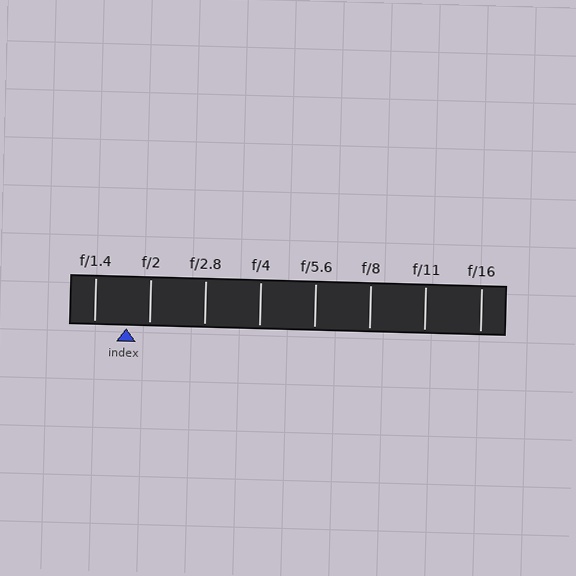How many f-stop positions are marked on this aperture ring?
There are 8 f-stop positions marked.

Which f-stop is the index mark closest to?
The index mark is closest to f/2.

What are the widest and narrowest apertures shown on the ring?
The widest aperture shown is f/1.4 and the narrowest is f/16.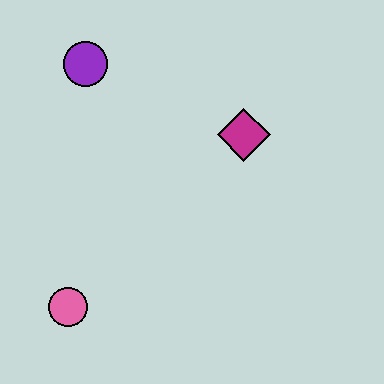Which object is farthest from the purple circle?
The pink circle is farthest from the purple circle.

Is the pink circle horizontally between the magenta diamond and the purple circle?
No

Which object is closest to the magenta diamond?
The purple circle is closest to the magenta diamond.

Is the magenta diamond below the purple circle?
Yes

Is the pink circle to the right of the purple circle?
No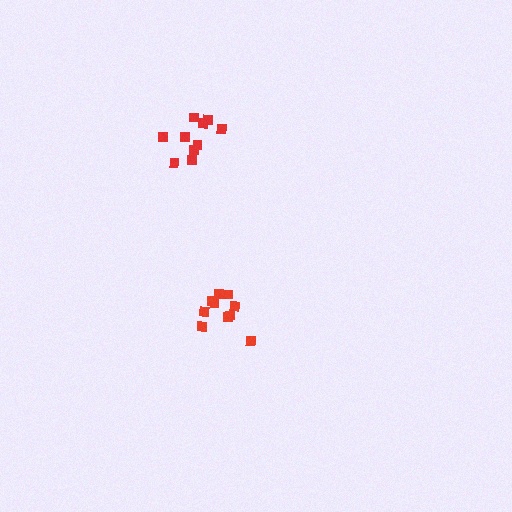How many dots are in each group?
Group 1: 10 dots, Group 2: 10 dots (20 total).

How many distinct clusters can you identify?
There are 2 distinct clusters.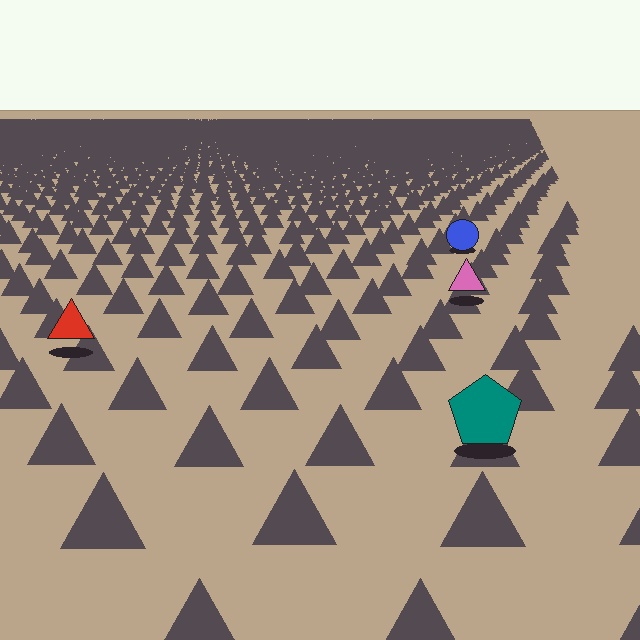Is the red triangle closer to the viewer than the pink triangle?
Yes. The red triangle is closer — you can tell from the texture gradient: the ground texture is coarser near it.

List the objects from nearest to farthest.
From nearest to farthest: the teal pentagon, the red triangle, the pink triangle, the blue circle.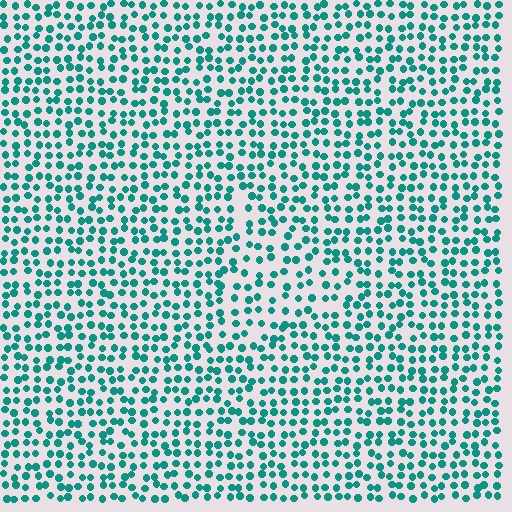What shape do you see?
I see a triangle.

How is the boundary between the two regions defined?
The boundary is defined by a change in element density (approximately 1.4x ratio). All elements are the same color, size, and shape.